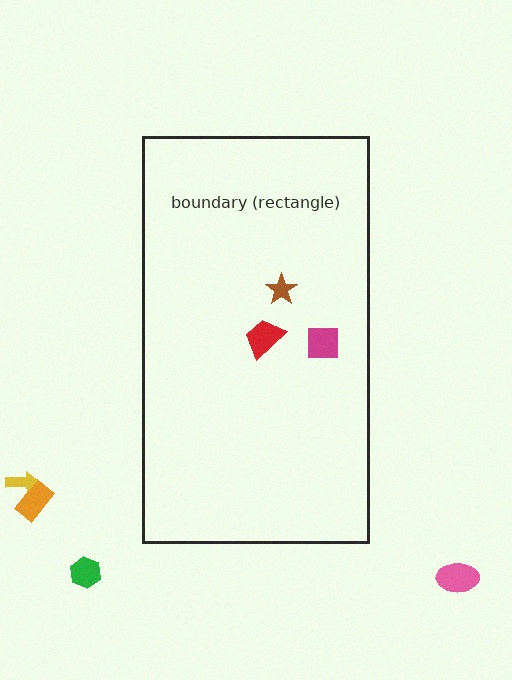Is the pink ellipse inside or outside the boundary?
Outside.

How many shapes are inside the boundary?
3 inside, 4 outside.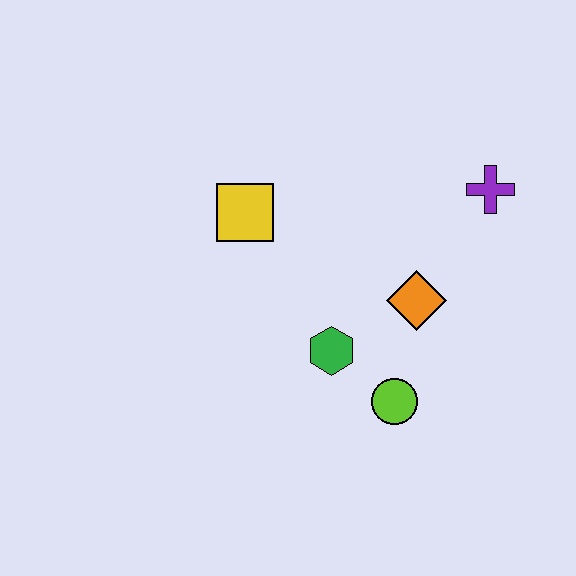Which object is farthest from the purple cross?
The yellow square is farthest from the purple cross.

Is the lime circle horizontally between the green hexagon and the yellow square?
No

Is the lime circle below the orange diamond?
Yes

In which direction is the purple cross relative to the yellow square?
The purple cross is to the right of the yellow square.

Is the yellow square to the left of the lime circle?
Yes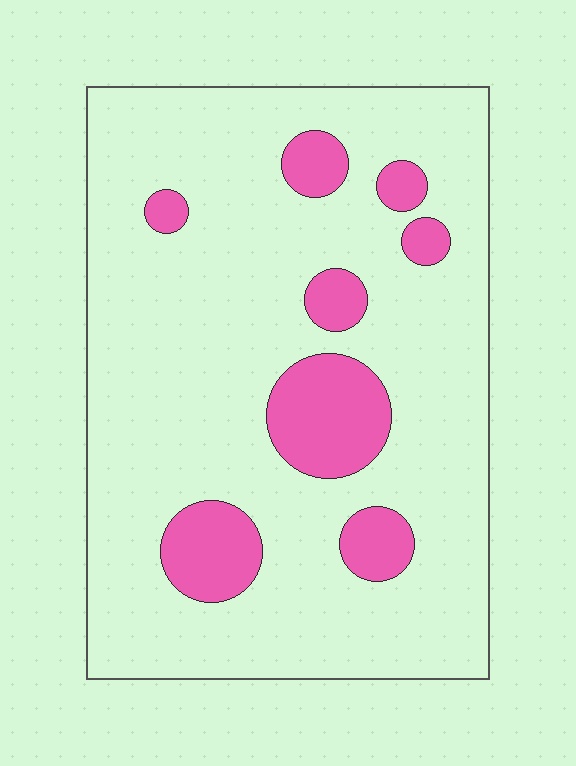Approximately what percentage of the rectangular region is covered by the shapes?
Approximately 15%.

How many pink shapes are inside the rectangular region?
8.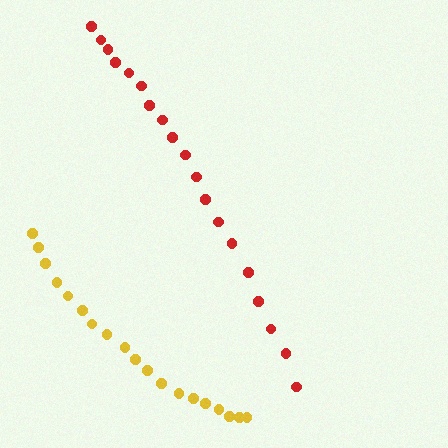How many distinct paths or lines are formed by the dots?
There are 2 distinct paths.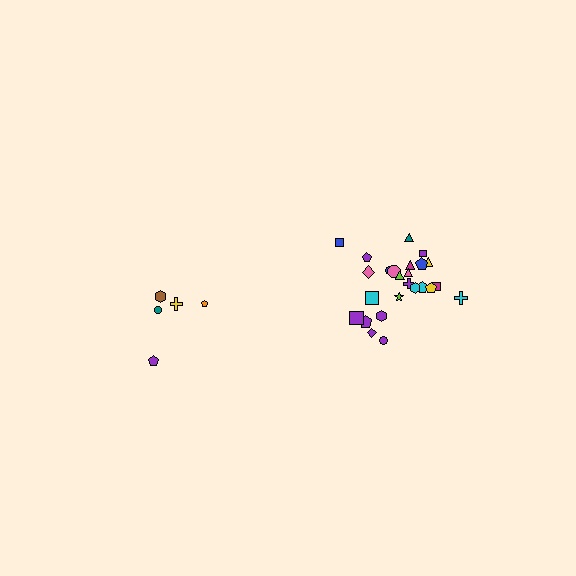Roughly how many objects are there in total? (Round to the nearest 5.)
Roughly 30 objects in total.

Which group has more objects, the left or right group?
The right group.